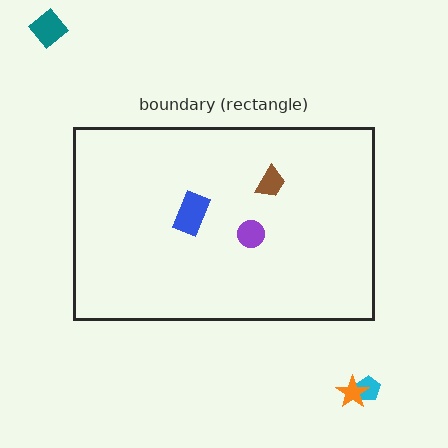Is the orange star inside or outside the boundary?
Outside.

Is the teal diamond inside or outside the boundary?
Outside.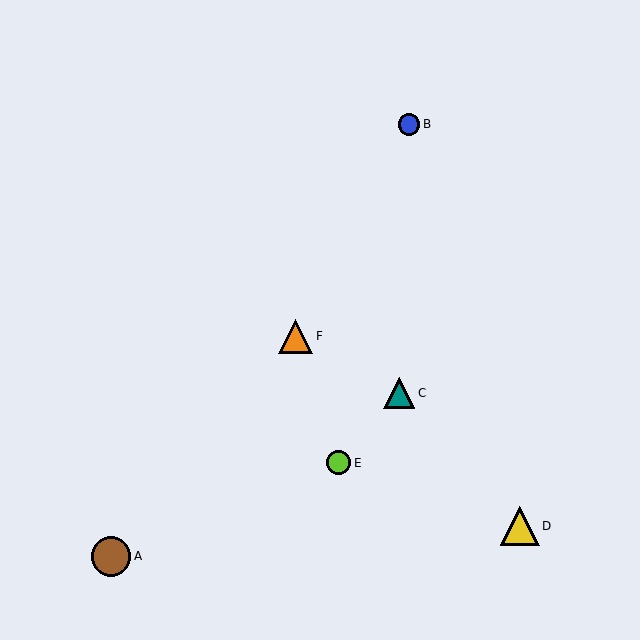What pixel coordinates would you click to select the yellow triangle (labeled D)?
Click at (520, 526) to select the yellow triangle D.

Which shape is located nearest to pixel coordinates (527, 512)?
The yellow triangle (labeled D) at (520, 526) is nearest to that location.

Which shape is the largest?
The brown circle (labeled A) is the largest.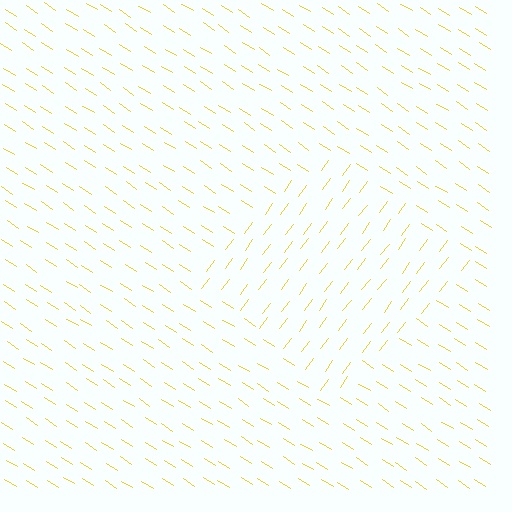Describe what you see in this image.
The image is filled with small yellow line segments. A diamond region in the image has lines oriented differently from the surrounding lines, creating a visible texture boundary.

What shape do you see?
I see a diamond.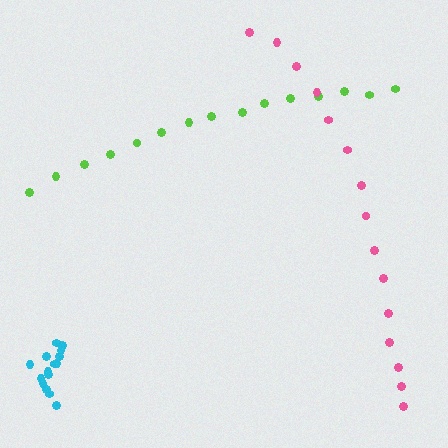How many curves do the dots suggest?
There are 3 distinct paths.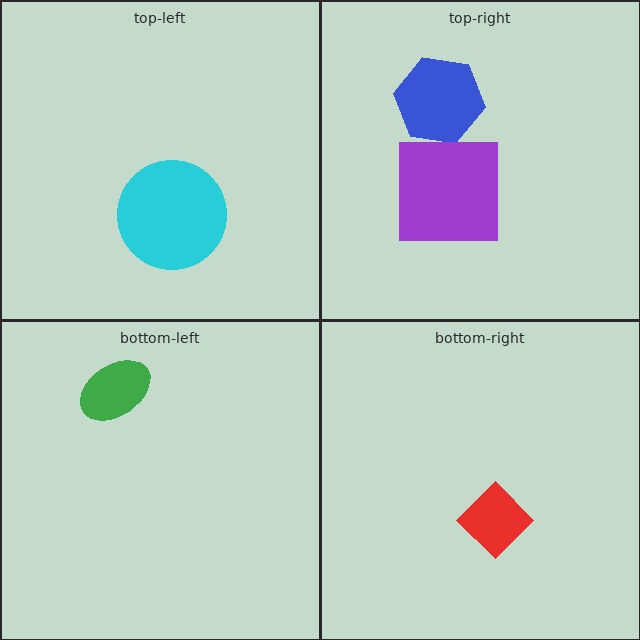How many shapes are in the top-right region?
2.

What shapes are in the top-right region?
The blue hexagon, the purple square.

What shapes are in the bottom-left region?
The green ellipse.